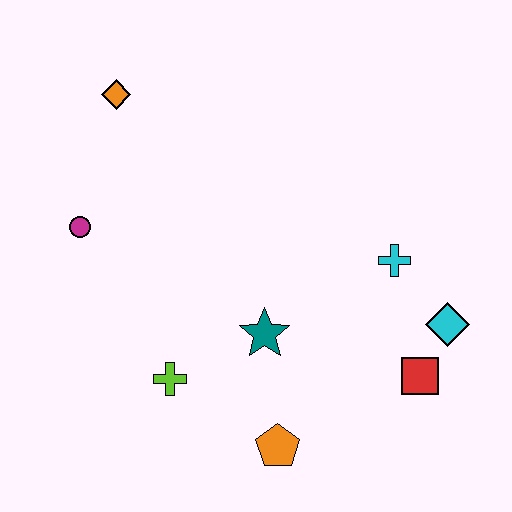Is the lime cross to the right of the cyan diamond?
No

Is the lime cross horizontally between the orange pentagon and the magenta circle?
Yes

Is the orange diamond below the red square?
No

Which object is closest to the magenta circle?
The orange diamond is closest to the magenta circle.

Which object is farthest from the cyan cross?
The orange diamond is farthest from the cyan cross.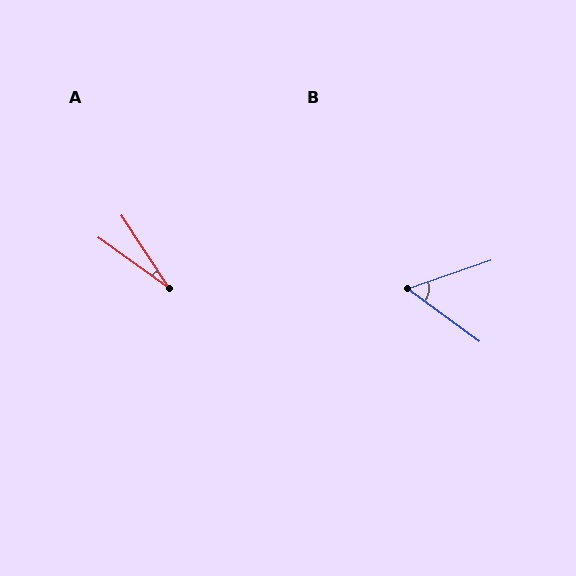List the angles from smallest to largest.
A (21°), B (55°).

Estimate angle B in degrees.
Approximately 55 degrees.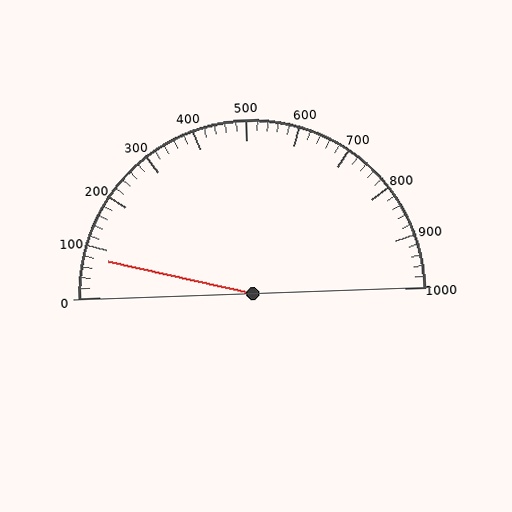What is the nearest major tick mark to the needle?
The nearest major tick mark is 100.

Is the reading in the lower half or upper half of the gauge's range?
The reading is in the lower half of the range (0 to 1000).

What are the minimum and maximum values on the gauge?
The gauge ranges from 0 to 1000.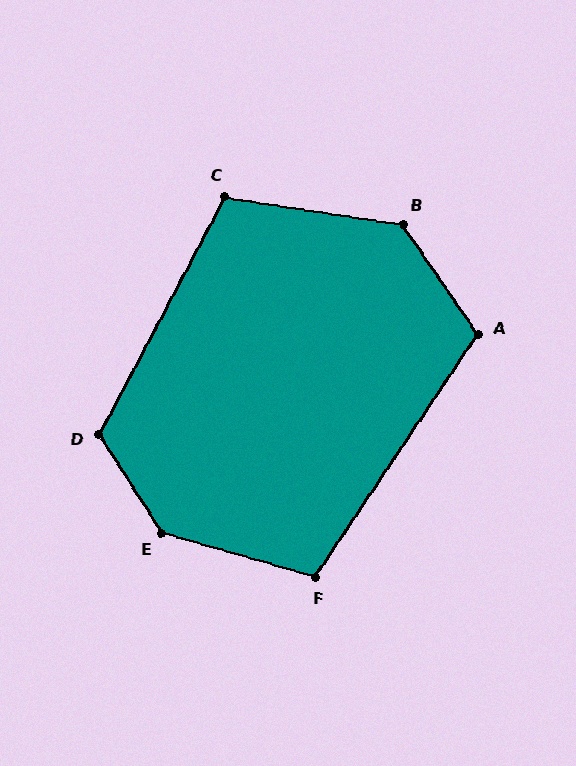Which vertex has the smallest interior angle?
F, at approximately 108 degrees.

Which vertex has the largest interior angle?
E, at approximately 139 degrees.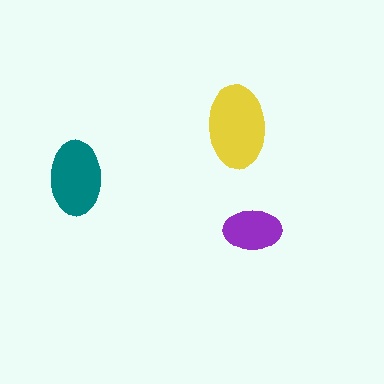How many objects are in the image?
There are 3 objects in the image.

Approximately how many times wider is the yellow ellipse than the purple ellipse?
About 1.5 times wider.